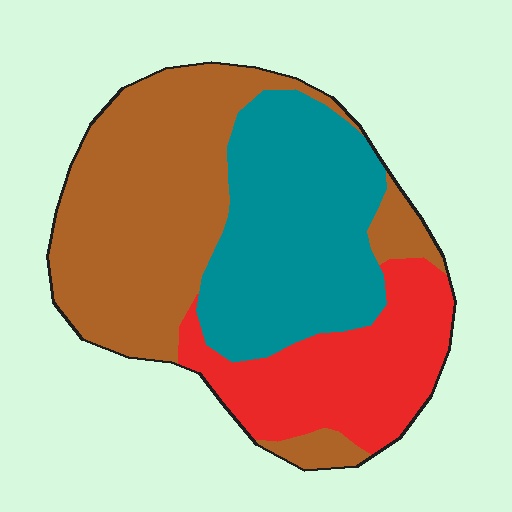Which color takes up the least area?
Red, at roughly 25%.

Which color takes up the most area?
Brown, at roughly 45%.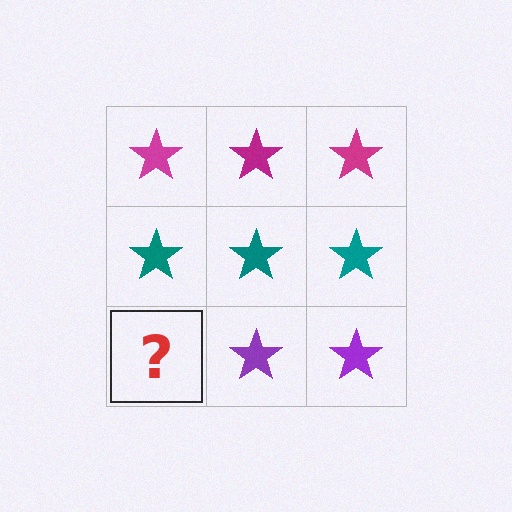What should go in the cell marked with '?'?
The missing cell should contain a purple star.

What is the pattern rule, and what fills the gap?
The rule is that each row has a consistent color. The gap should be filled with a purple star.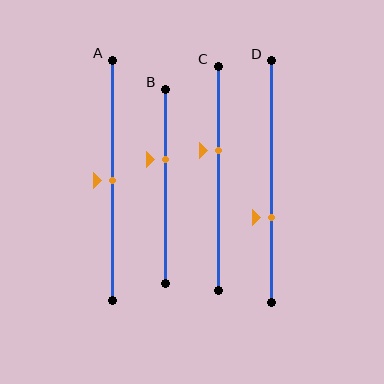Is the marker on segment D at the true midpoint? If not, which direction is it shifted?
No, the marker on segment D is shifted downward by about 15% of the segment length.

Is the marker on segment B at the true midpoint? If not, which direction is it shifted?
No, the marker on segment B is shifted upward by about 14% of the segment length.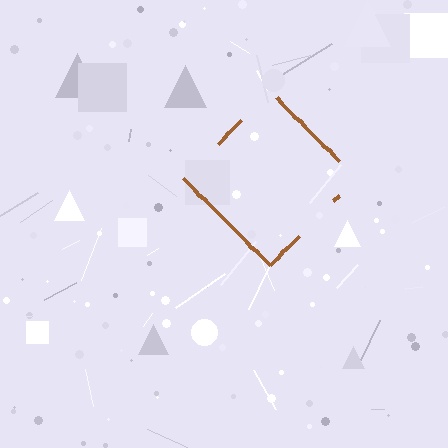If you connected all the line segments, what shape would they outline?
They would outline a diamond.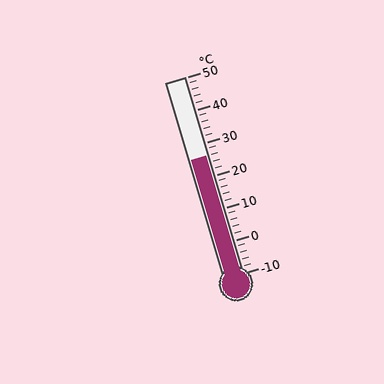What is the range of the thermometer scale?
The thermometer scale ranges from -10°C to 50°C.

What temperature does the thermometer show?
The thermometer shows approximately 26°C.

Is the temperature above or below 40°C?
The temperature is below 40°C.